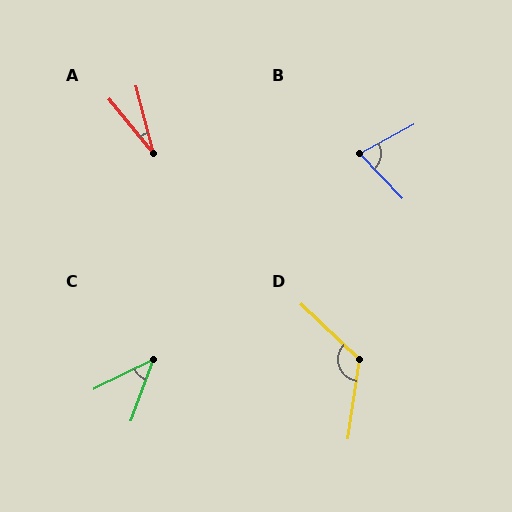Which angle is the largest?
D, at approximately 126 degrees.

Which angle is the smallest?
A, at approximately 25 degrees.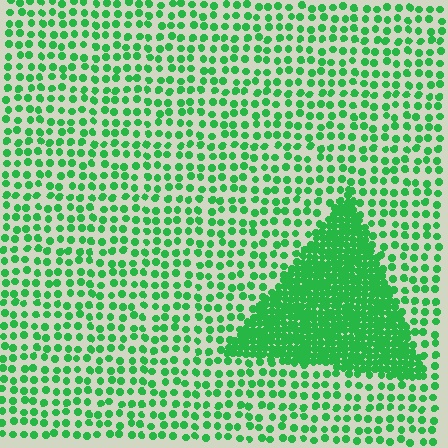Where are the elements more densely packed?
The elements are more densely packed inside the triangle boundary.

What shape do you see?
I see a triangle.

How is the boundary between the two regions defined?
The boundary is defined by a change in element density (approximately 3.1x ratio). All elements are the same color, size, and shape.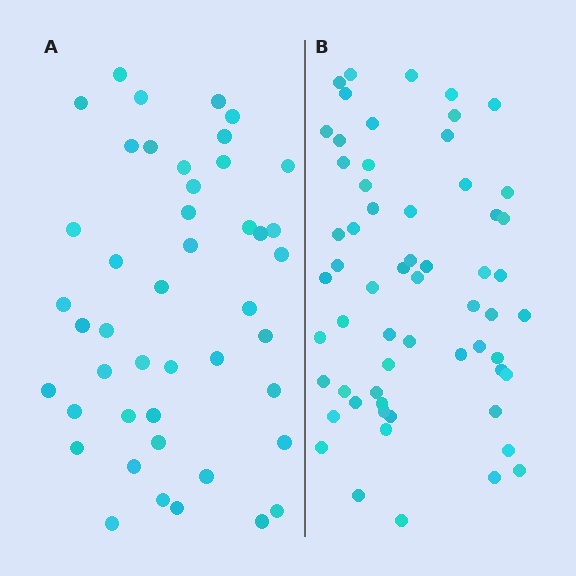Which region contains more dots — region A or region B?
Region B (the right region) has more dots.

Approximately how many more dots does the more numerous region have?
Region B has approximately 15 more dots than region A.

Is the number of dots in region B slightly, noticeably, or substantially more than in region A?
Region B has noticeably more, but not dramatically so. The ratio is roughly 1.3 to 1.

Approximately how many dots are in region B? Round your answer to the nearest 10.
About 60 dots.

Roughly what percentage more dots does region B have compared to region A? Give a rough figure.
About 35% more.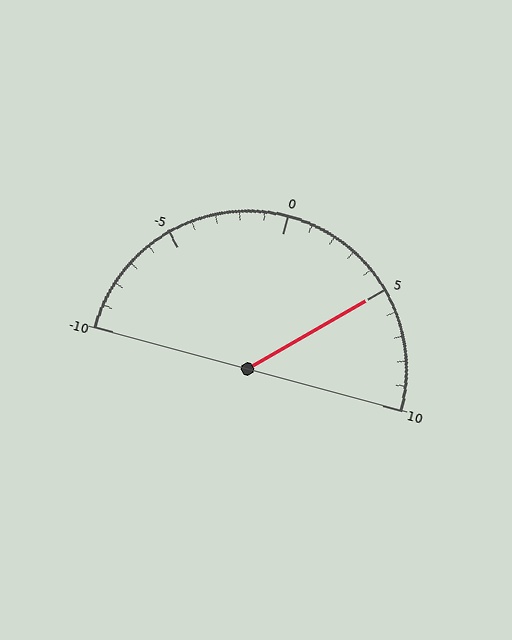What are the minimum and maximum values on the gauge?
The gauge ranges from -10 to 10.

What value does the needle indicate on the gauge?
The needle indicates approximately 5.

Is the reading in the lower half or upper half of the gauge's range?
The reading is in the upper half of the range (-10 to 10).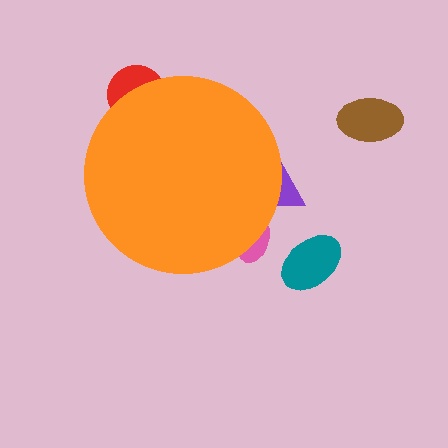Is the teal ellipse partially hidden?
No, the teal ellipse is fully visible.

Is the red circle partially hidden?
Yes, the red circle is partially hidden behind the orange circle.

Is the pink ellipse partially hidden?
Yes, the pink ellipse is partially hidden behind the orange circle.